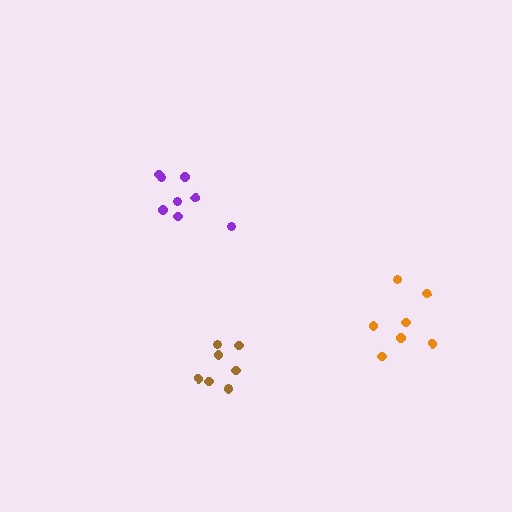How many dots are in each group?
Group 1: 7 dots, Group 2: 8 dots, Group 3: 8 dots (23 total).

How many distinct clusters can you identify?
There are 3 distinct clusters.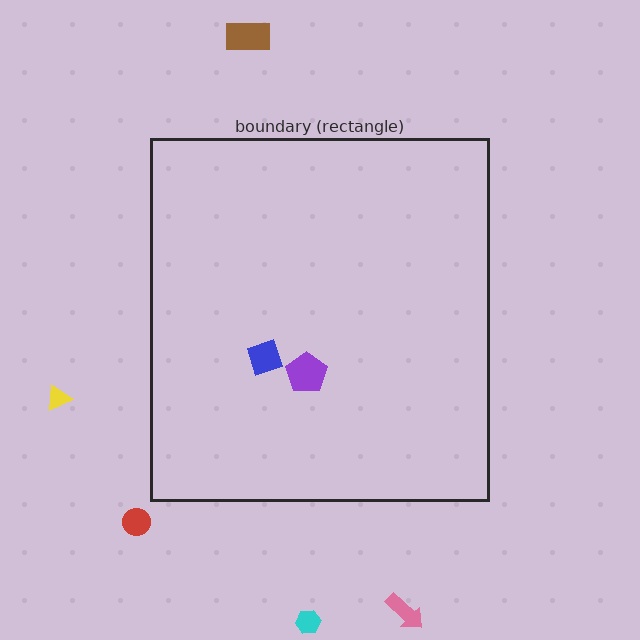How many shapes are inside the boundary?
2 inside, 5 outside.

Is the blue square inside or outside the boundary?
Inside.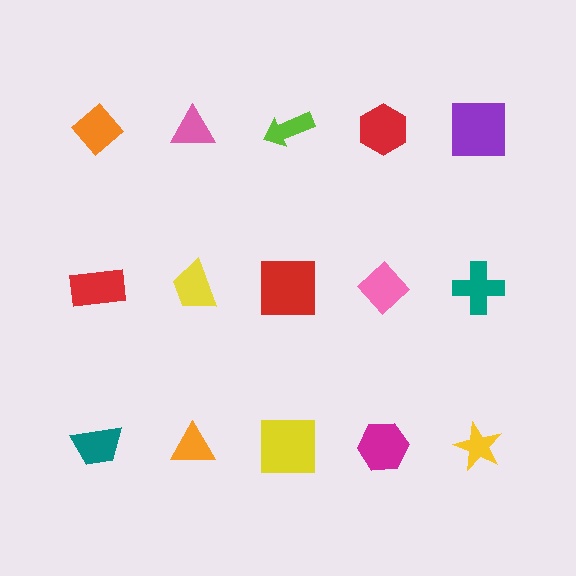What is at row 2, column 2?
A yellow trapezoid.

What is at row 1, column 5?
A purple square.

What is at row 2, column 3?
A red square.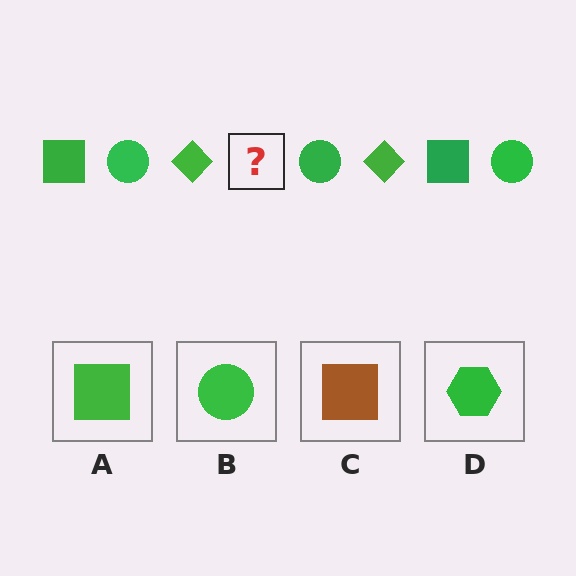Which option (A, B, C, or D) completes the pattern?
A.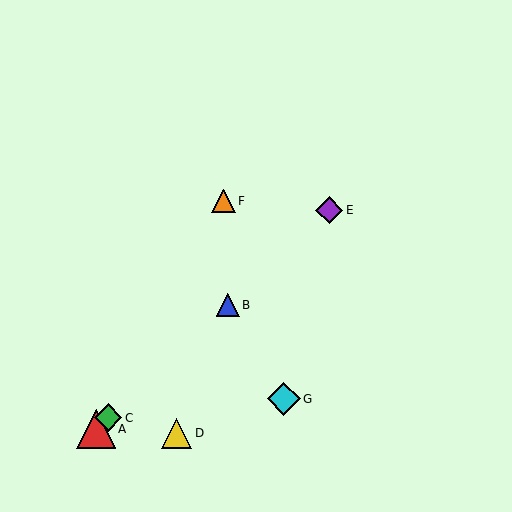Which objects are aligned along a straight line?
Objects A, B, C, E are aligned along a straight line.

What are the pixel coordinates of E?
Object E is at (329, 210).